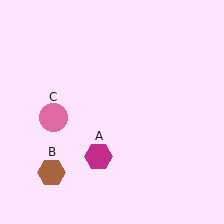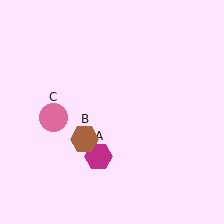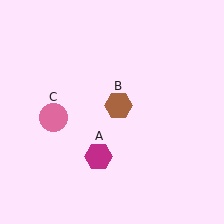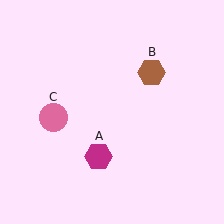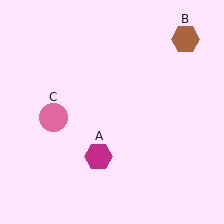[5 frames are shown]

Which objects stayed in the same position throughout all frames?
Magenta hexagon (object A) and pink circle (object C) remained stationary.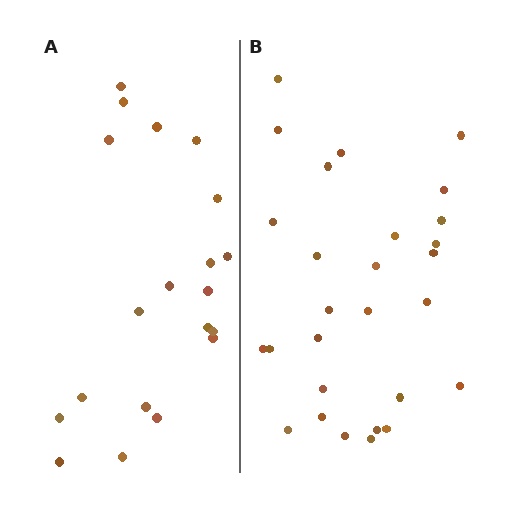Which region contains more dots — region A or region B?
Region B (the right region) has more dots.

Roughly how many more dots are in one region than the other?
Region B has roughly 8 or so more dots than region A.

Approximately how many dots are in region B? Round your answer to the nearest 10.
About 30 dots. (The exact count is 28, which rounds to 30.)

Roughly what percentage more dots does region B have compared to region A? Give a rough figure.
About 40% more.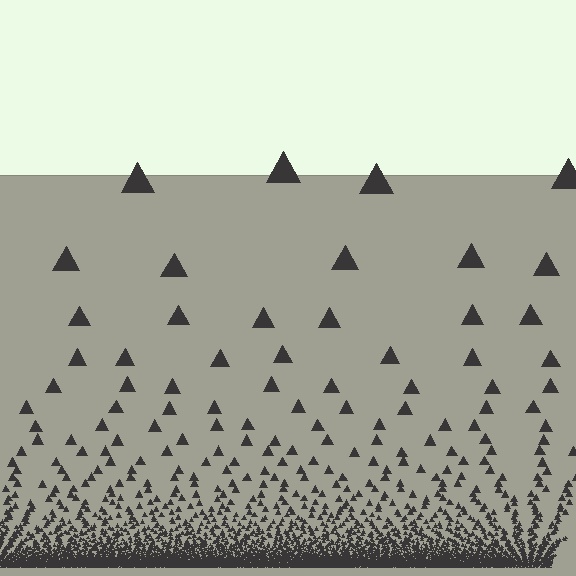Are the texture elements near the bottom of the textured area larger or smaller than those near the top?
Smaller. The gradient is inverted — elements near the bottom are smaller and denser.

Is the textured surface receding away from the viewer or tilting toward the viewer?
The surface appears to tilt toward the viewer. Texture elements get larger and sparser toward the top.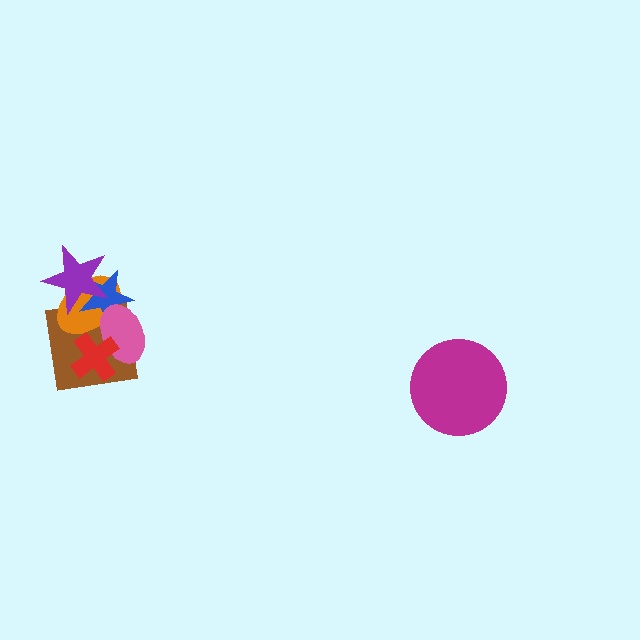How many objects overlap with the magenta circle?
0 objects overlap with the magenta circle.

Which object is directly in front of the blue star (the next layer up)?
The pink ellipse is directly in front of the blue star.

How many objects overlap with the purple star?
3 objects overlap with the purple star.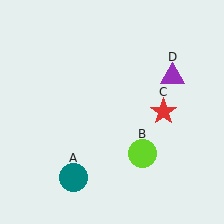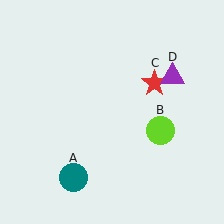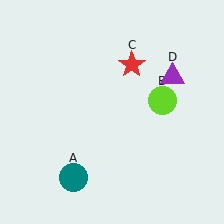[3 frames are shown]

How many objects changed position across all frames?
2 objects changed position: lime circle (object B), red star (object C).